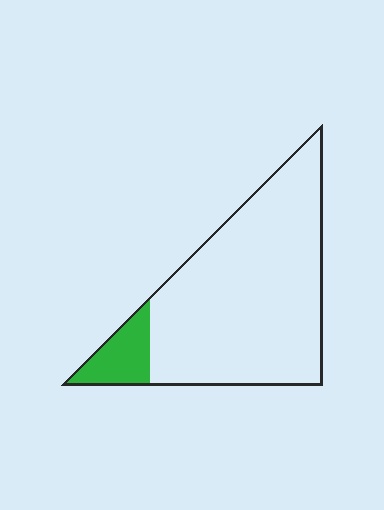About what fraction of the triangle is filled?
About one eighth (1/8).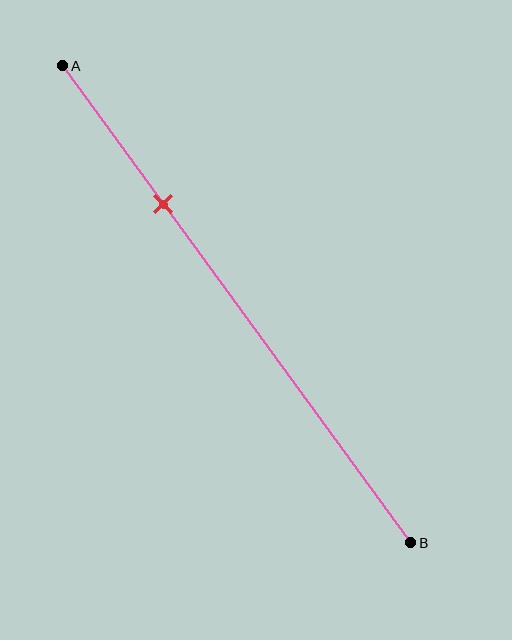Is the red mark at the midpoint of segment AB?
No, the mark is at about 30% from A, not at the 50% midpoint.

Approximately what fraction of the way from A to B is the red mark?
The red mark is approximately 30% of the way from A to B.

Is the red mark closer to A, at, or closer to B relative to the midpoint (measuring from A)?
The red mark is closer to point A than the midpoint of segment AB.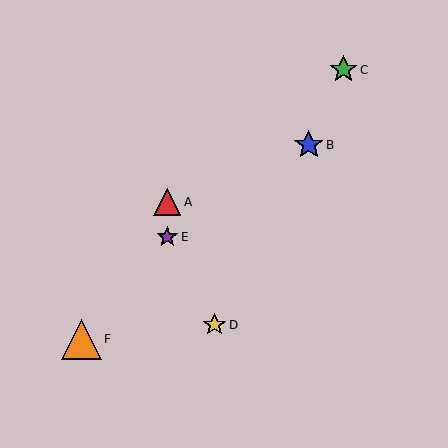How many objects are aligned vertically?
2 objects (A, E) are aligned vertically.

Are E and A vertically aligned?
Yes, both are at x≈167.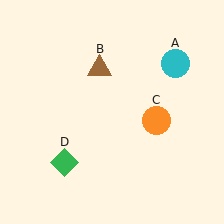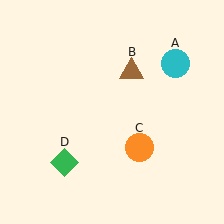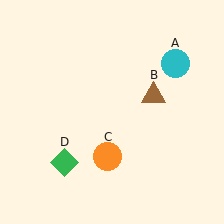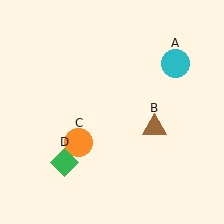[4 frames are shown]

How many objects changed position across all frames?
2 objects changed position: brown triangle (object B), orange circle (object C).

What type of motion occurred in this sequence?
The brown triangle (object B), orange circle (object C) rotated clockwise around the center of the scene.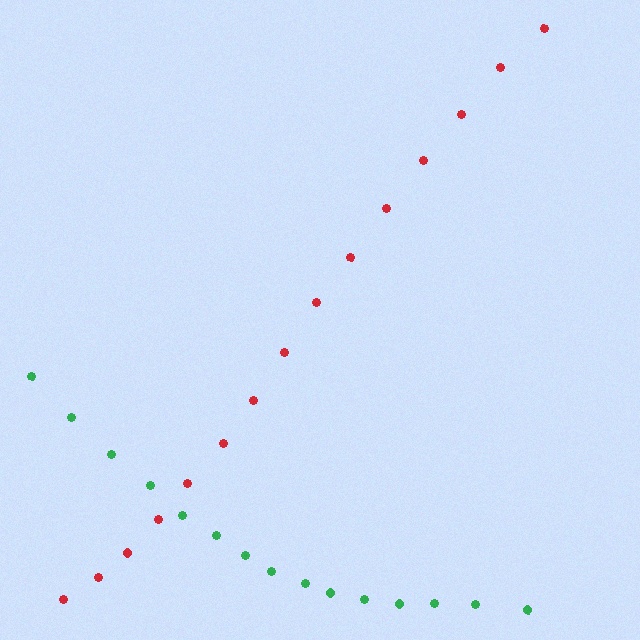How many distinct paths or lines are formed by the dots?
There are 2 distinct paths.